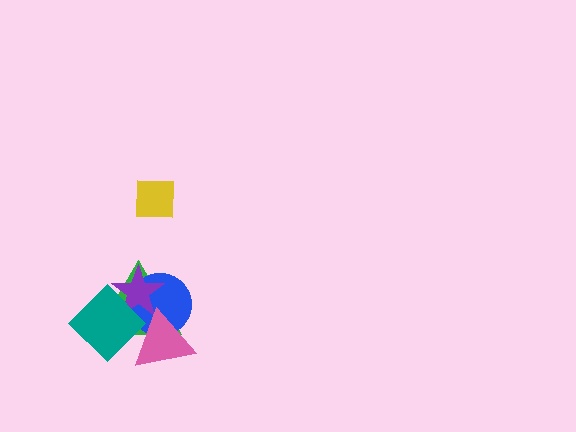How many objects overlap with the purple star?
4 objects overlap with the purple star.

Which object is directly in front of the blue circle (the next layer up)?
The purple star is directly in front of the blue circle.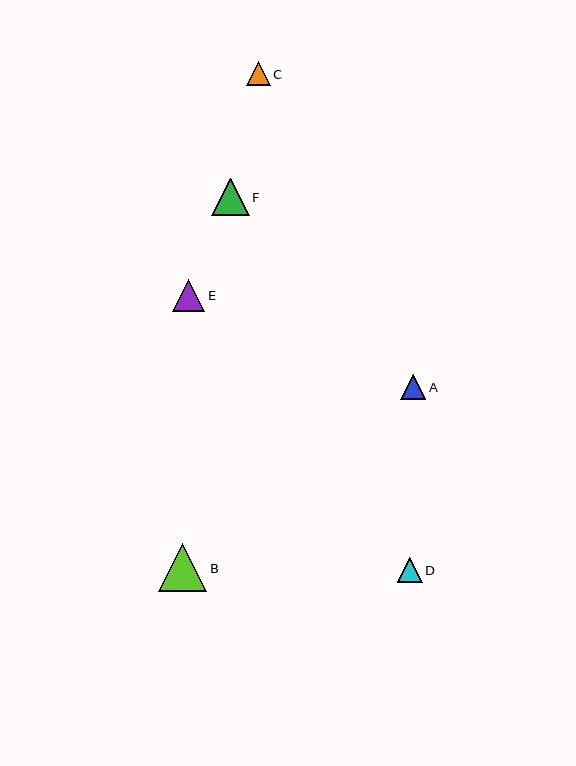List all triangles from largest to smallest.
From largest to smallest: B, F, E, D, A, C.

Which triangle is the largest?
Triangle B is the largest with a size of approximately 48 pixels.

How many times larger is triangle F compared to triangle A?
Triangle F is approximately 1.5 times the size of triangle A.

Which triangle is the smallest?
Triangle C is the smallest with a size of approximately 24 pixels.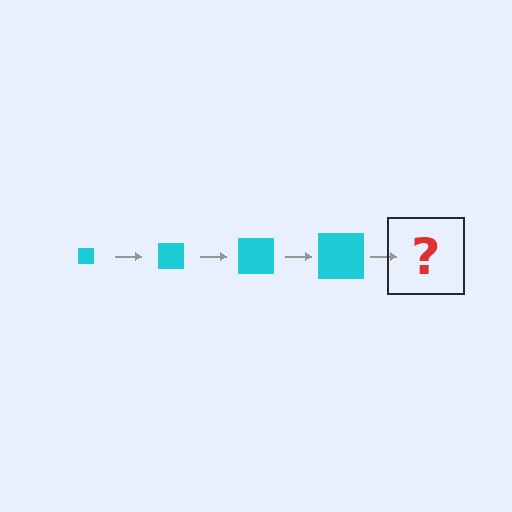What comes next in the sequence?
The next element should be a cyan square, larger than the previous one.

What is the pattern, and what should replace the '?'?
The pattern is that the square gets progressively larger each step. The '?' should be a cyan square, larger than the previous one.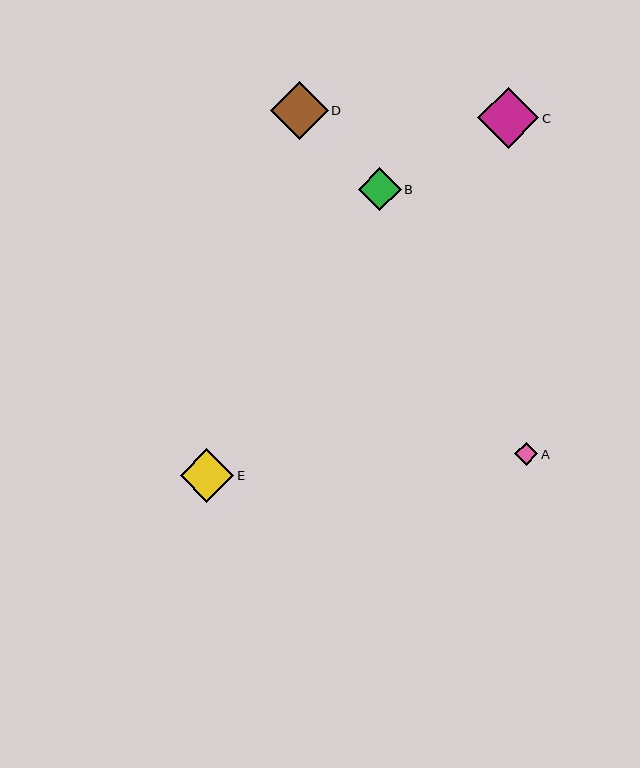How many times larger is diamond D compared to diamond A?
Diamond D is approximately 2.5 times the size of diamond A.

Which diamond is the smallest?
Diamond A is the smallest with a size of approximately 23 pixels.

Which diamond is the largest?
Diamond C is the largest with a size of approximately 61 pixels.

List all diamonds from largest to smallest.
From largest to smallest: C, D, E, B, A.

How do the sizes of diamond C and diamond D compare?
Diamond C and diamond D are approximately the same size.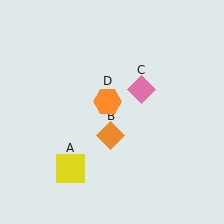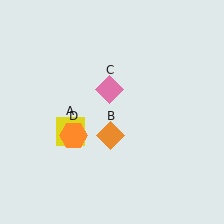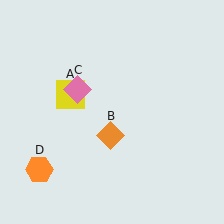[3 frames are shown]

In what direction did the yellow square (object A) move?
The yellow square (object A) moved up.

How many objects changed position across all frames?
3 objects changed position: yellow square (object A), pink diamond (object C), orange hexagon (object D).